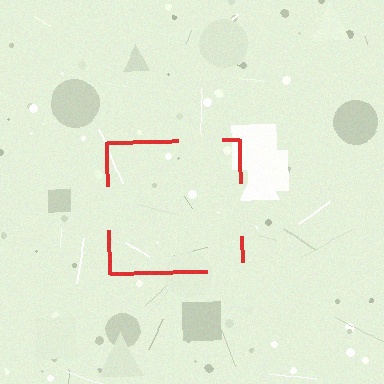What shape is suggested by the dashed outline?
The dashed outline suggests a square.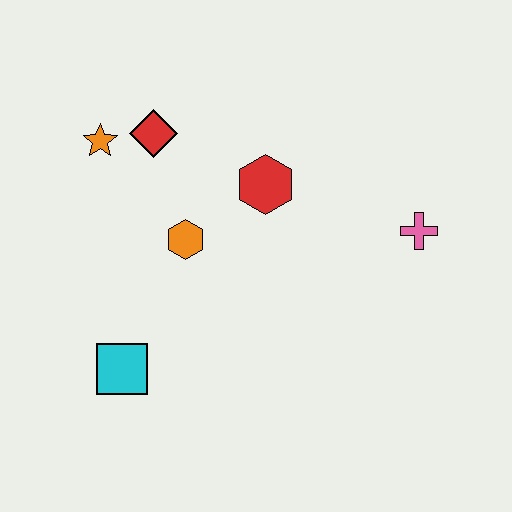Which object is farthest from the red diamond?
The pink cross is farthest from the red diamond.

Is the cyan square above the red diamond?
No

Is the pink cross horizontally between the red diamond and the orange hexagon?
No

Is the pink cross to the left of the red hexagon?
No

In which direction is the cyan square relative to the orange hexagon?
The cyan square is below the orange hexagon.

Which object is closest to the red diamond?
The orange star is closest to the red diamond.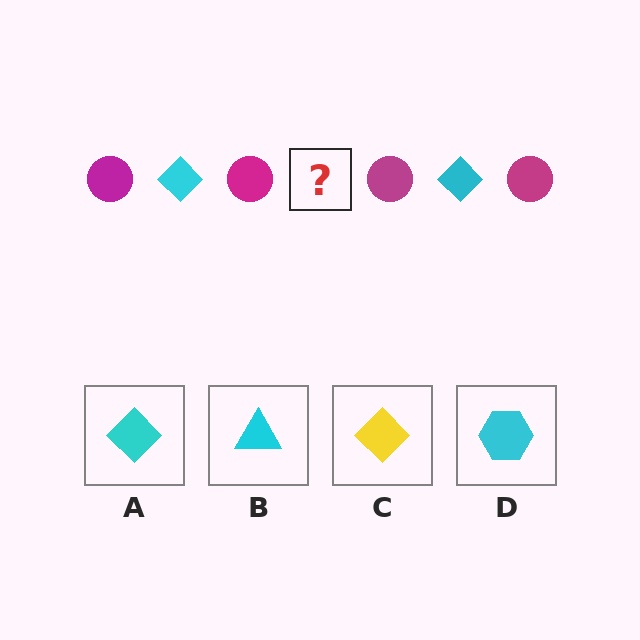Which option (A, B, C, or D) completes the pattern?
A.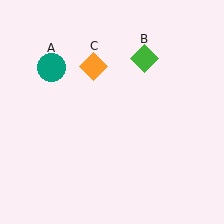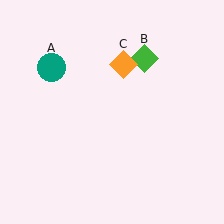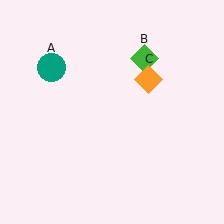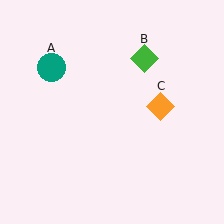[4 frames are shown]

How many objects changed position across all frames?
1 object changed position: orange diamond (object C).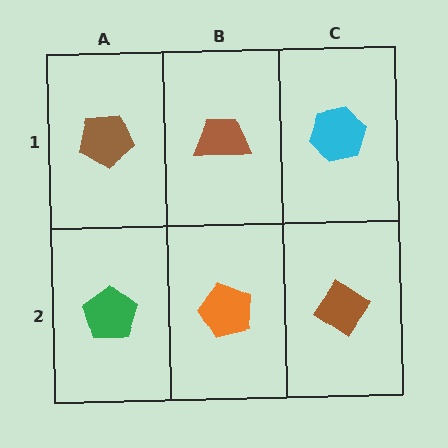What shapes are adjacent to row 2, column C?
A cyan hexagon (row 1, column C), an orange pentagon (row 2, column B).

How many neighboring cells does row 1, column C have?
2.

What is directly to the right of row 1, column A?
A brown trapezoid.